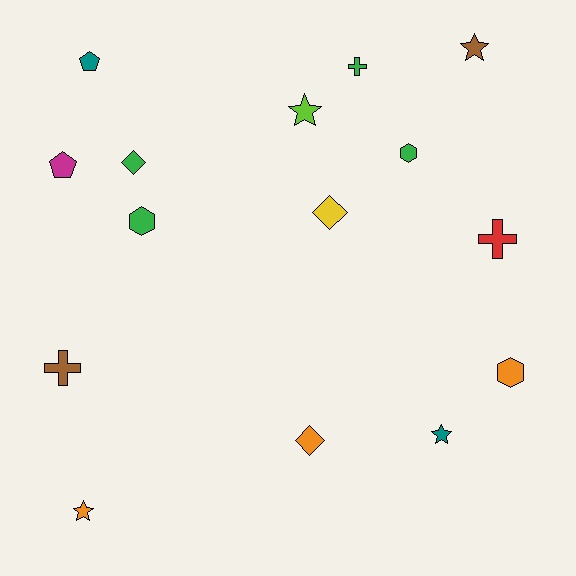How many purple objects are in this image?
There are no purple objects.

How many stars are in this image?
There are 4 stars.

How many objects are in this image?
There are 15 objects.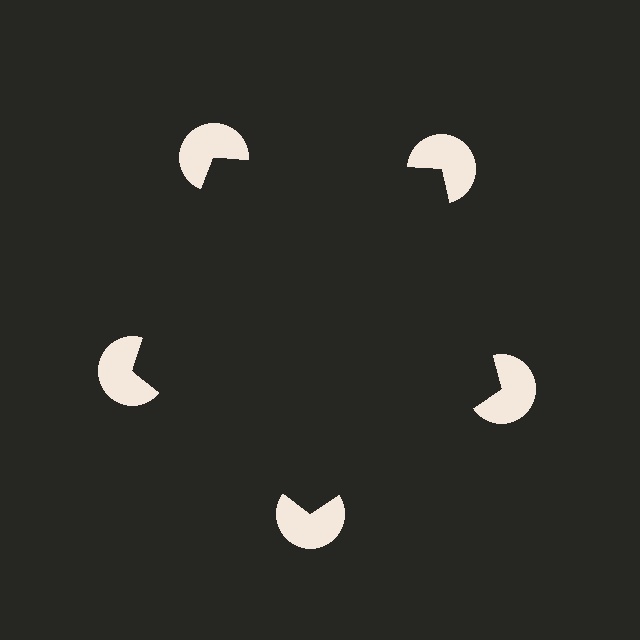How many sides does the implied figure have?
5 sides.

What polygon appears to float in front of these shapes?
An illusory pentagon — its edges are inferred from the aligned wedge cuts in the pac-man discs, not physically drawn.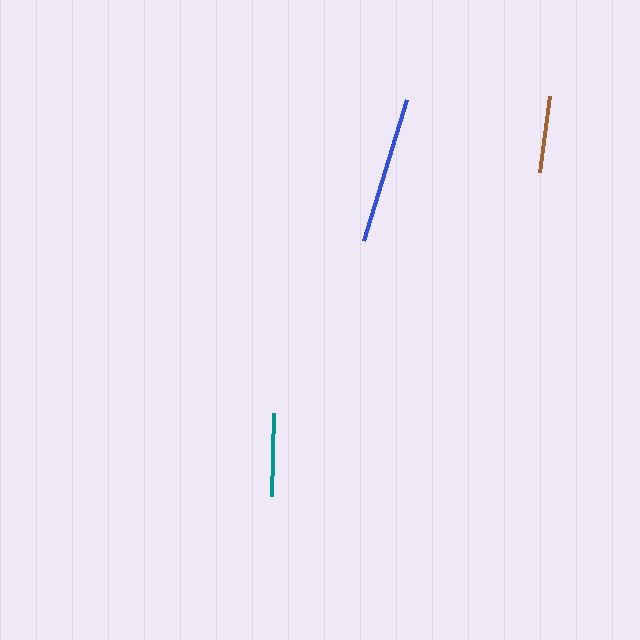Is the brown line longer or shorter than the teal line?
The teal line is longer than the brown line.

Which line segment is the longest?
The blue line is the longest at approximately 148 pixels.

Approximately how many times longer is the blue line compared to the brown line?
The blue line is approximately 1.9 times the length of the brown line.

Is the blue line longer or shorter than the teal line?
The blue line is longer than the teal line.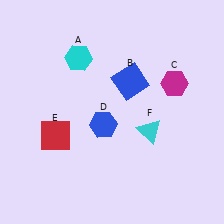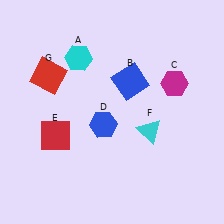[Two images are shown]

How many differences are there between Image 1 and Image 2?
There is 1 difference between the two images.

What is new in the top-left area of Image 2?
A red square (G) was added in the top-left area of Image 2.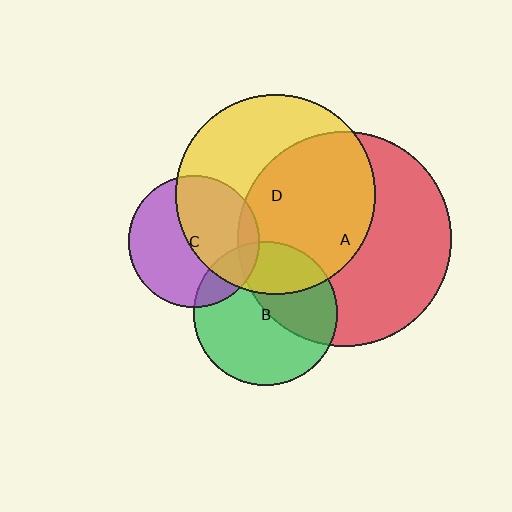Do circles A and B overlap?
Yes.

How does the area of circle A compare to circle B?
Approximately 2.2 times.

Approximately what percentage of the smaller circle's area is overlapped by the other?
Approximately 40%.